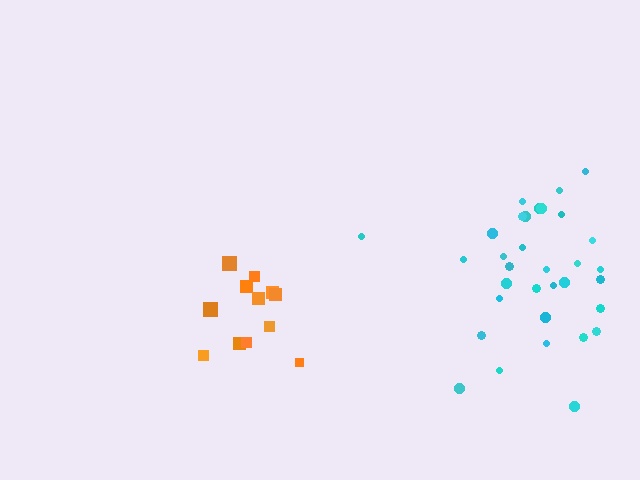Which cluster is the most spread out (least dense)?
Cyan.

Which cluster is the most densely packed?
Orange.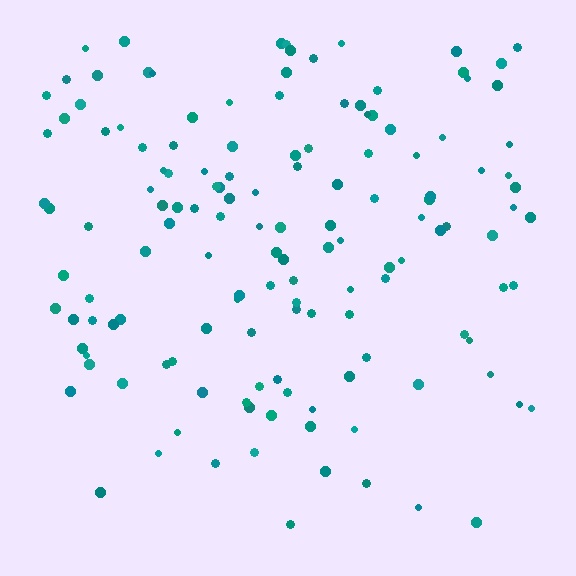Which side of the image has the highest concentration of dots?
The top.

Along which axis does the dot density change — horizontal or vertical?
Vertical.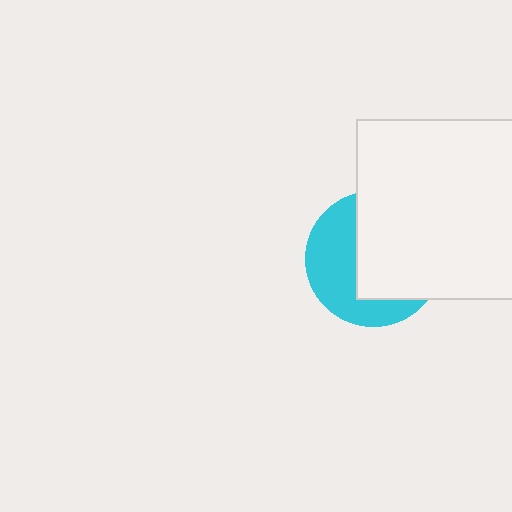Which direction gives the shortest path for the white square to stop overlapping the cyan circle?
Moving right gives the shortest separation.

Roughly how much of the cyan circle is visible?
A small part of it is visible (roughly 44%).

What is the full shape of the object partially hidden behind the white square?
The partially hidden object is a cyan circle.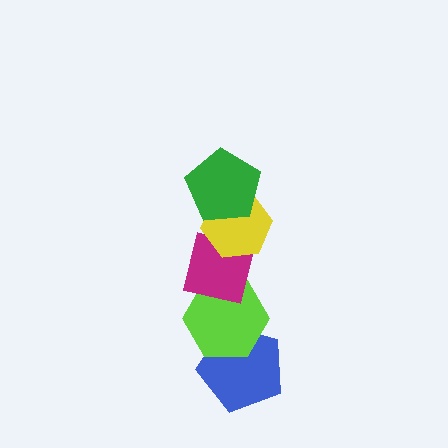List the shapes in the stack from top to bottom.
From top to bottom: the green pentagon, the yellow hexagon, the magenta square, the lime hexagon, the blue pentagon.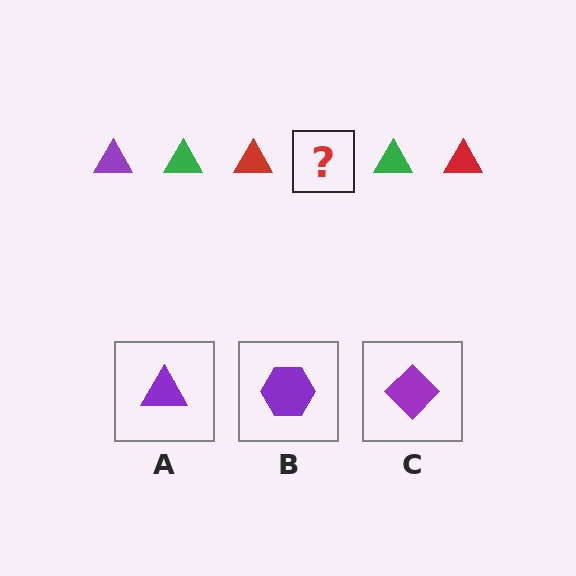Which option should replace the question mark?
Option A.